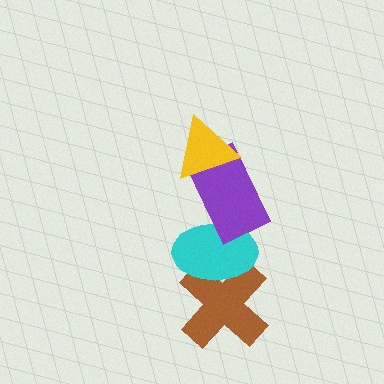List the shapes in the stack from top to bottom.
From top to bottom: the yellow triangle, the purple rectangle, the cyan ellipse, the brown cross.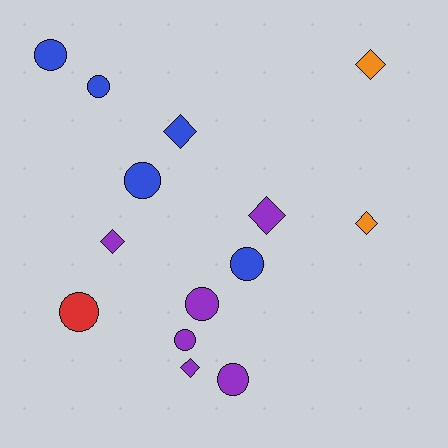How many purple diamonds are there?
There are 3 purple diamonds.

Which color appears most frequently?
Purple, with 6 objects.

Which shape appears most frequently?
Circle, with 8 objects.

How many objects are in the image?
There are 14 objects.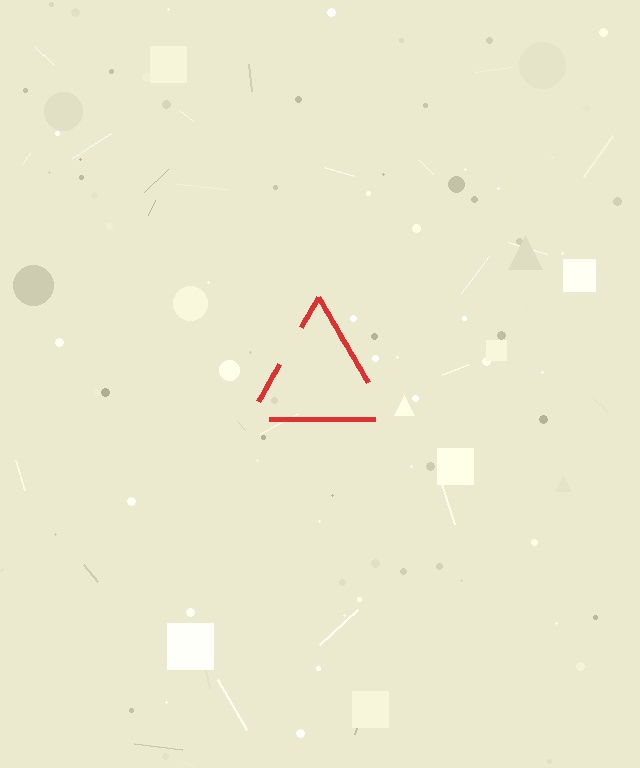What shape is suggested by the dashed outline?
The dashed outline suggests a triangle.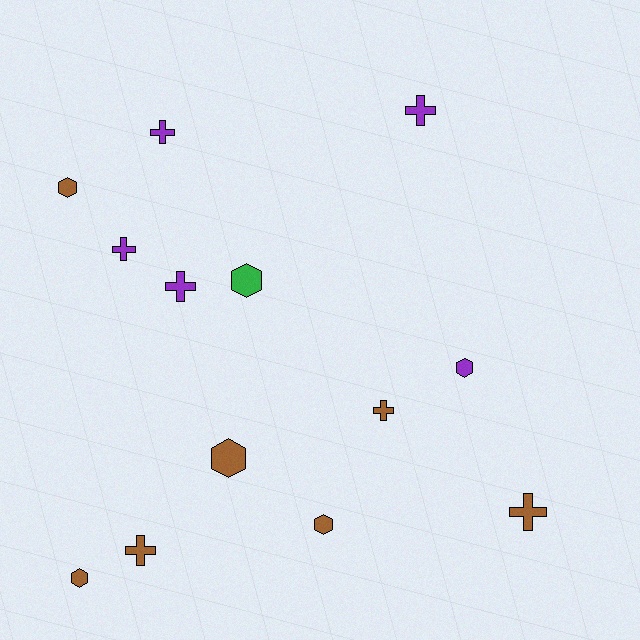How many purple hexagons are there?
There is 1 purple hexagon.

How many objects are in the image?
There are 13 objects.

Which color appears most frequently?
Brown, with 7 objects.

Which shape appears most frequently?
Cross, with 7 objects.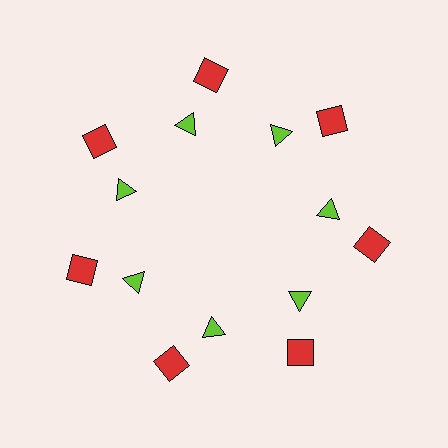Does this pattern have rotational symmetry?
Yes, this pattern has 7-fold rotational symmetry. It looks the same after rotating 51 degrees around the center.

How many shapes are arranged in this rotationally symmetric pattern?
There are 14 shapes, arranged in 7 groups of 2.